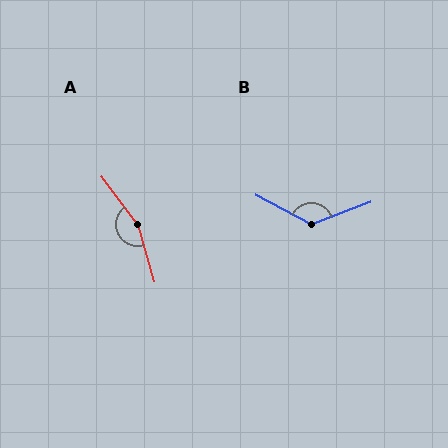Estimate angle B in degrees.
Approximately 131 degrees.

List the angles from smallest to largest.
B (131°), A (159°).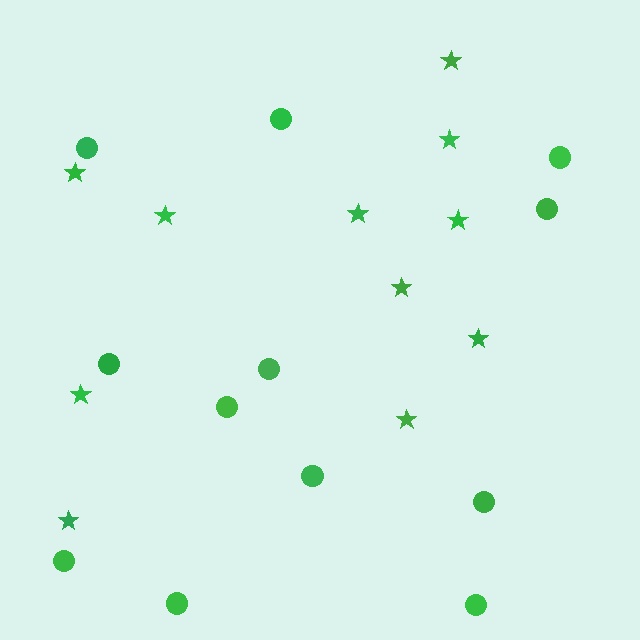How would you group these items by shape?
There are 2 groups: one group of stars (11) and one group of circles (12).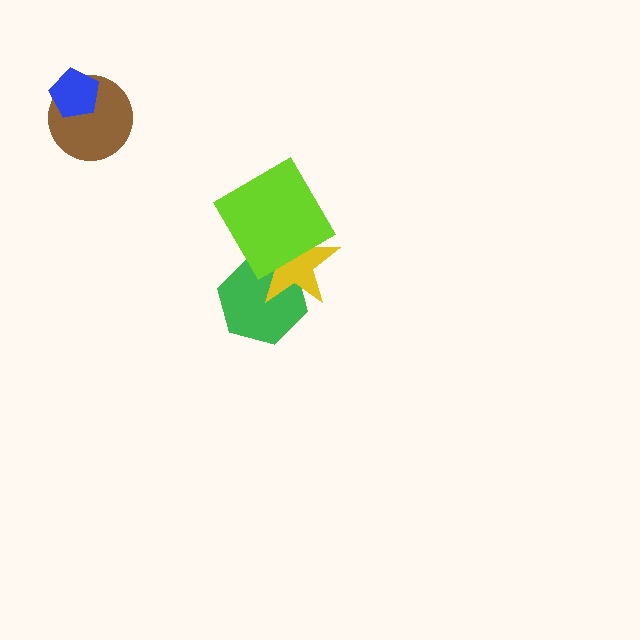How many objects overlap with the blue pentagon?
1 object overlaps with the blue pentagon.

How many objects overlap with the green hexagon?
1 object overlaps with the green hexagon.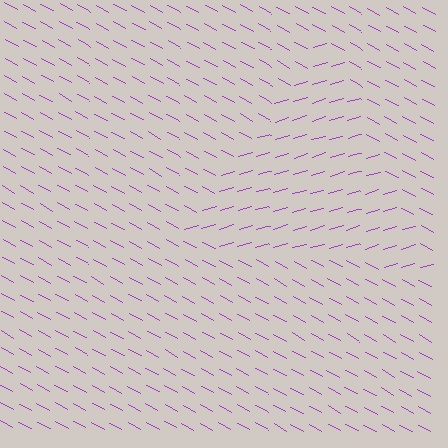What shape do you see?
I see a triangle.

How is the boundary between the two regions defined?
The boundary is defined purely by a change in line orientation (approximately 45 degrees difference). All lines are the same color and thickness.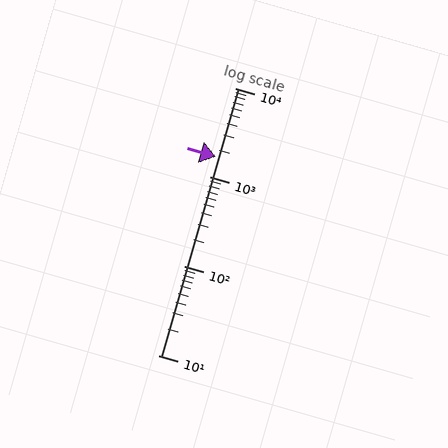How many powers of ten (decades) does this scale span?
The scale spans 3 decades, from 10 to 10000.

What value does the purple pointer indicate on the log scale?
The pointer indicates approximately 1700.